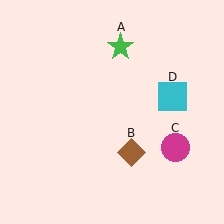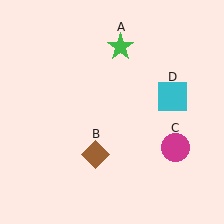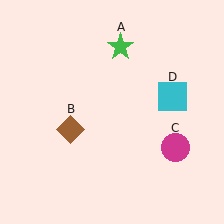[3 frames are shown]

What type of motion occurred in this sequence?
The brown diamond (object B) rotated clockwise around the center of the scene.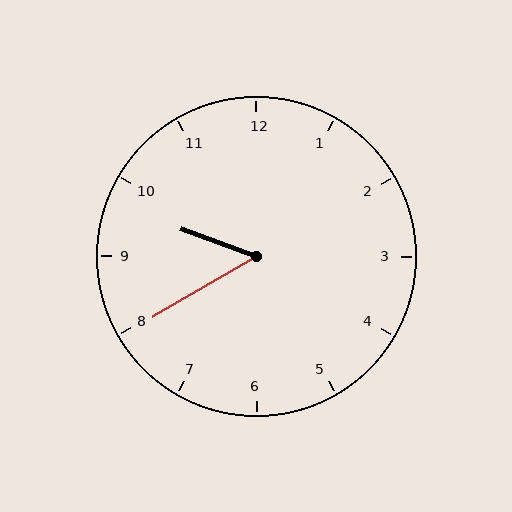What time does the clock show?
9:40.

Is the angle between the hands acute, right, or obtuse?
It is acute.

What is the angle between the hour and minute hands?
Approximately 50 degrees.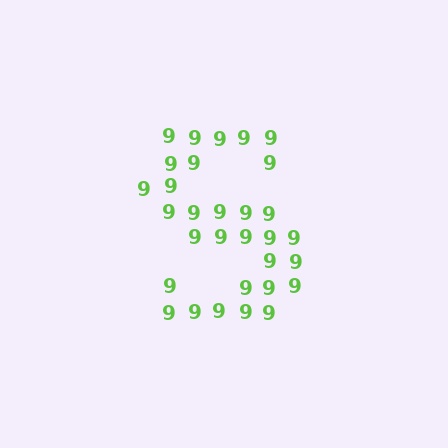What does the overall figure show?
The overall figure shows the letter S.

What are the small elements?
The small elements are digit 9's.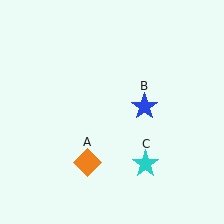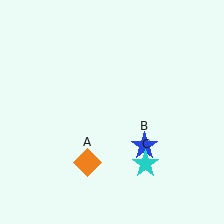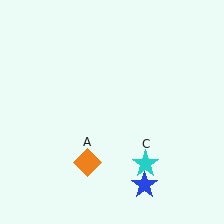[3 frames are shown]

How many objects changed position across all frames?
1 object changed position: blue star (object B).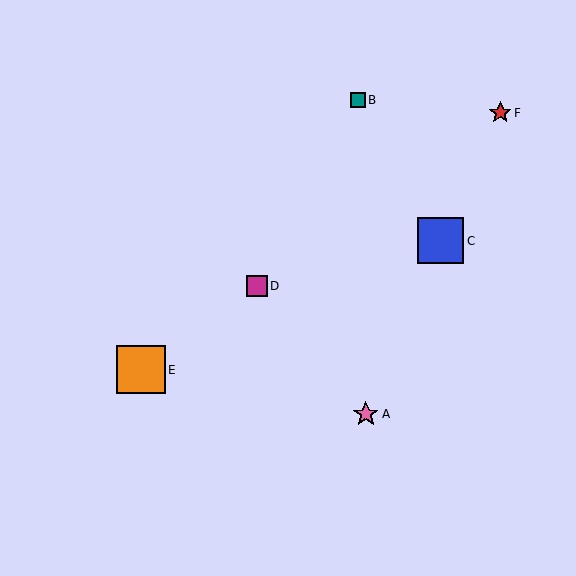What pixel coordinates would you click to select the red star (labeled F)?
Click at (500, 113) to select the red star F.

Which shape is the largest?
The orange square (labeled E) is the largest.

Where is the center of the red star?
The center of the red star is at (500, 113).